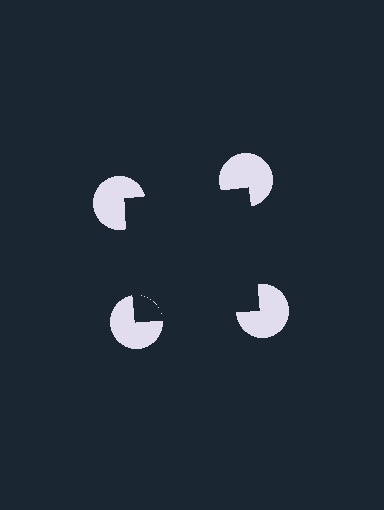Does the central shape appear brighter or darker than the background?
It typically appears slightly darker than the background, even though no actual brightness change is drawn.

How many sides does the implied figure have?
4 sides.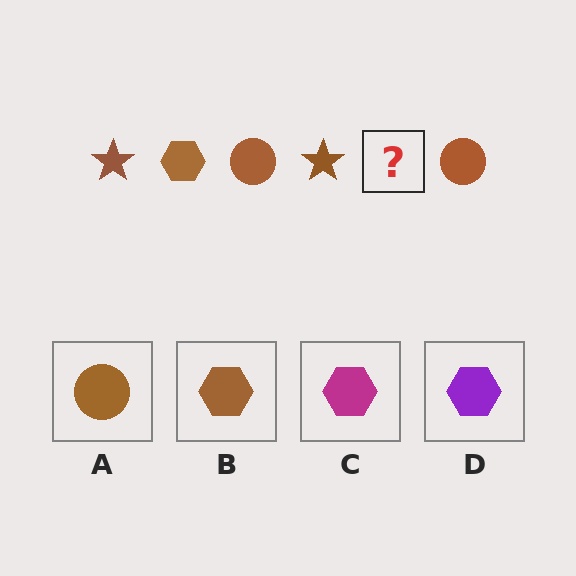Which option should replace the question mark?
Option B.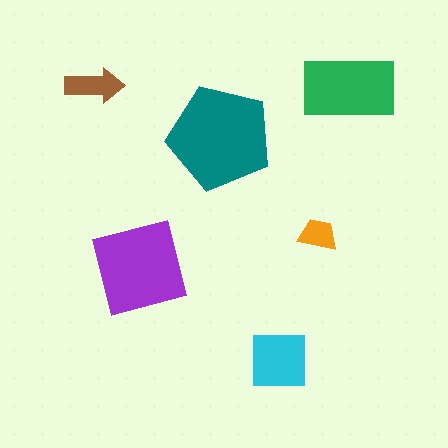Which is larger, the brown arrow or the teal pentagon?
The teal pentagon.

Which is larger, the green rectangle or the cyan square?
The green rectangle.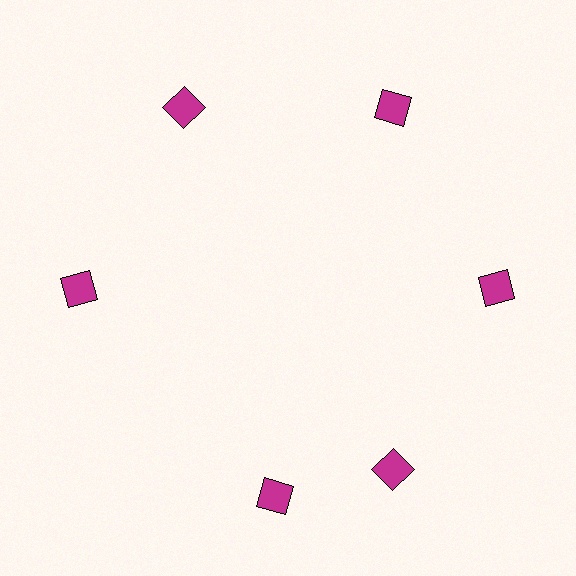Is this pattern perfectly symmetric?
No. The 6 magenta diamonds are arranged in a ring, but one element near the 7 o'clock position is rotated out of alignment along the ring, breaking the 6-fold rotational symmetry.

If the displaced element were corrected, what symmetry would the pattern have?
It would have 6-fold rotational symmetry — the pattern would map onto itself every 60 degrees.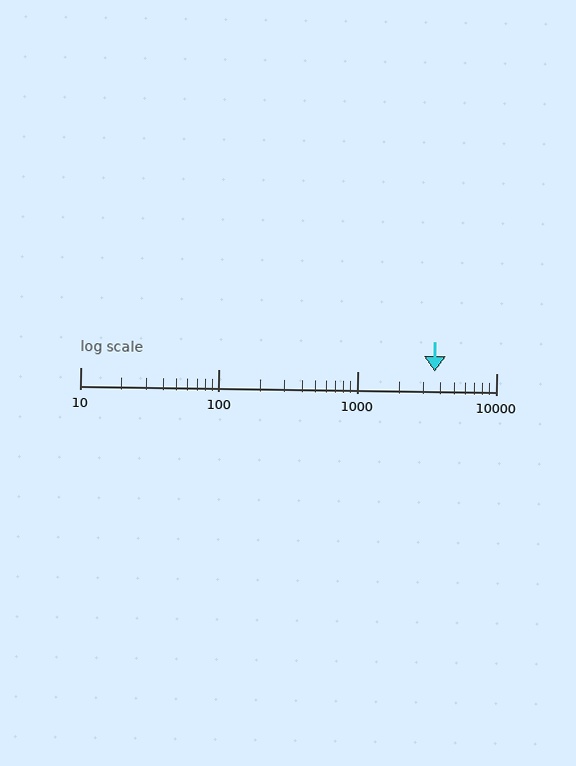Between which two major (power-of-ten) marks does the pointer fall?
The pointer is between 1000 and 10000.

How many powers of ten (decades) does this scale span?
The scale spans 3 decades, from 10 to 10000.